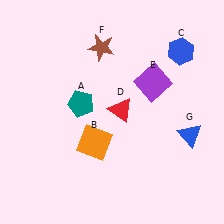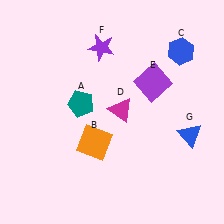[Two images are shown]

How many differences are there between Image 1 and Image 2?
There are 2 differences between the two images.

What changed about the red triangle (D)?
In Image 1, D is red. In Image 2, it changed to magenta.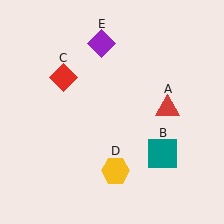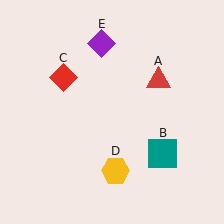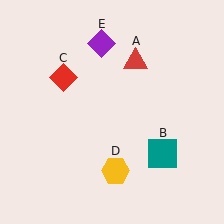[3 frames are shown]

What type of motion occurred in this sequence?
The red triangle (object A) rotated counterclockwise around the center of the scene.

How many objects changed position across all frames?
1 object changed position: red triangle (object A).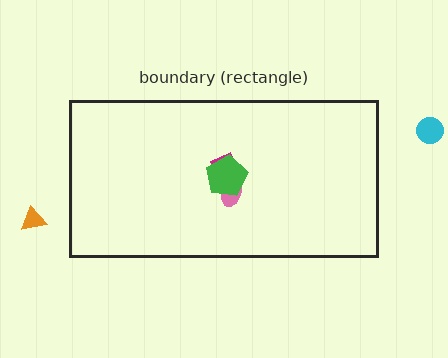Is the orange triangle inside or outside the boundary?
Outside.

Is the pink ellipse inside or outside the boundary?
Inside.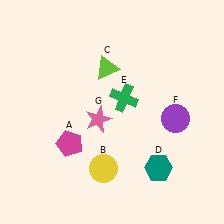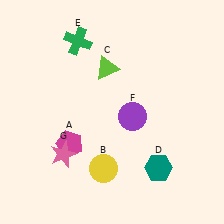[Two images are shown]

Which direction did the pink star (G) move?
The pink star (G) moved down.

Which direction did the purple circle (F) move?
The purple circle (F) moved left.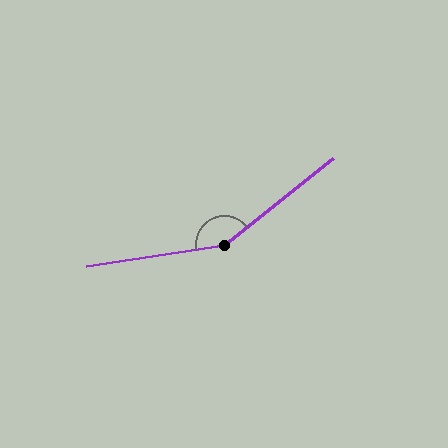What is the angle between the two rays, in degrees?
Approximately 150 degrees.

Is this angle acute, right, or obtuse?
It is obtuse.